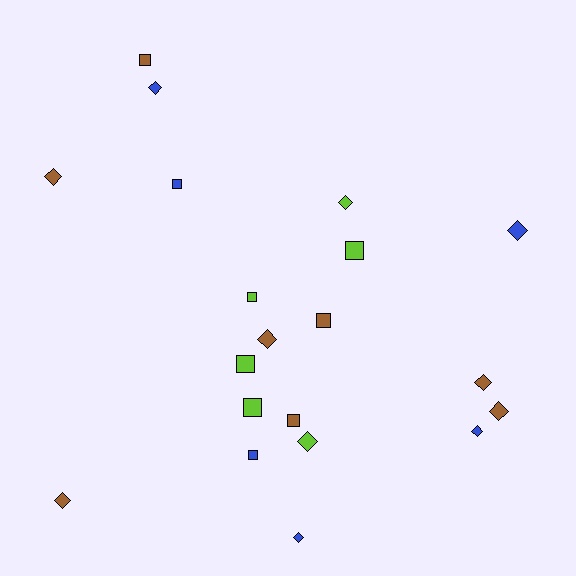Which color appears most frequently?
Brown, with 8 objects.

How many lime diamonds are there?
There are 2 lime diamonds.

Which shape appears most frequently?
Diamond, with 11 objects.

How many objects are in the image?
There are 20 objects.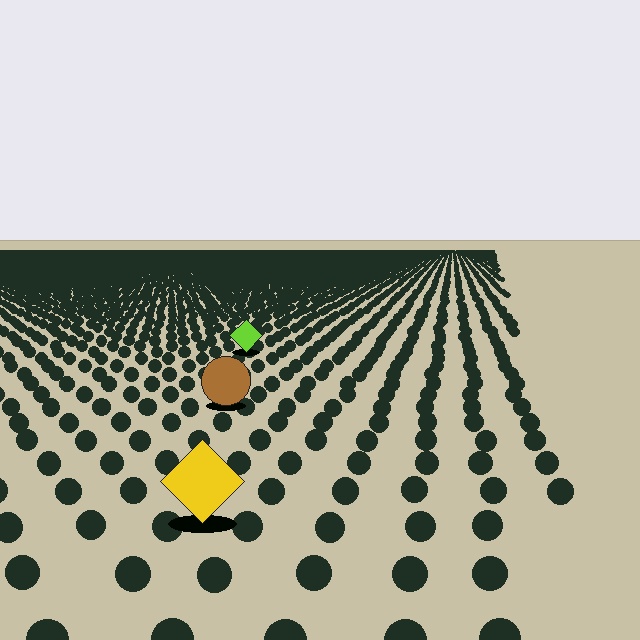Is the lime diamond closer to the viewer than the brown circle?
No. The brown circle is closer — you can tell from the texture gradient: the ground texture is coarser near it.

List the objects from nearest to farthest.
From nearest to farthest: the yellow diamond, the brown circle, the lime diamond.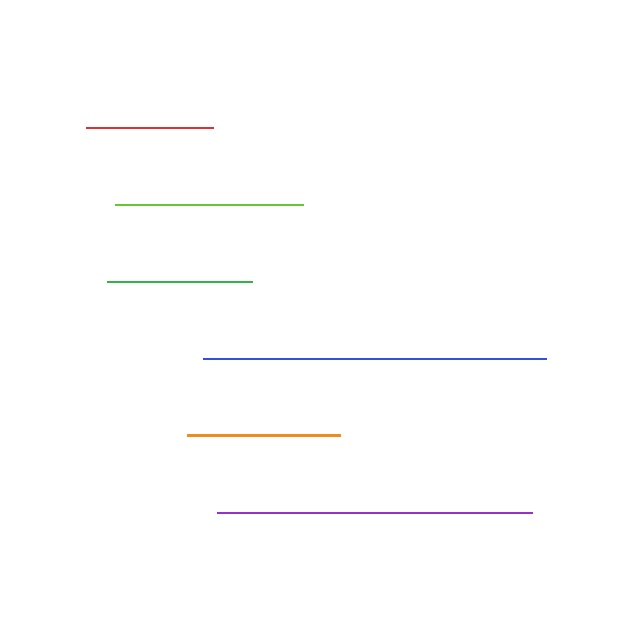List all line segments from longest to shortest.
From longest to shortest: blue, purple, lime, orange, green, red.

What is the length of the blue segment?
The blue segment is approximately 343 pixels long.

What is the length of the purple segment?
The purple segment is approximately 315 pixels long.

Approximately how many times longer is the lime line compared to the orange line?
The lime line is approximately 1.2 times the length of the orange line.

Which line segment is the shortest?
The red line is the shortest at approximately 127 pixels.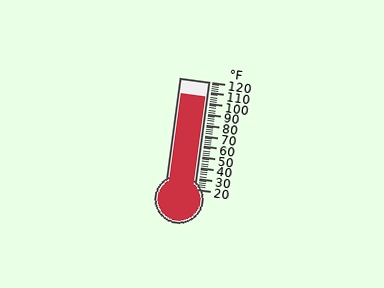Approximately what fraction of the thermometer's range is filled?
The thermometer is filled to approximately 85% of its range.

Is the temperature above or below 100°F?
The temperature is above 100°F.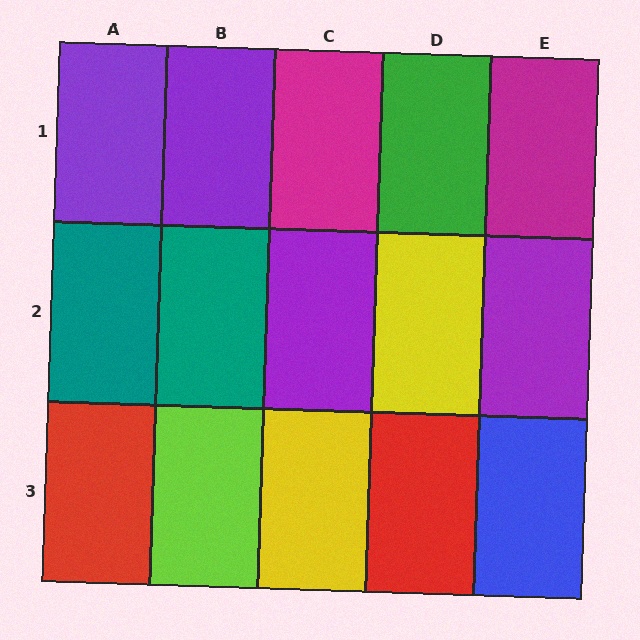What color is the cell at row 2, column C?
Purple.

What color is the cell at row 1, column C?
Magenta.